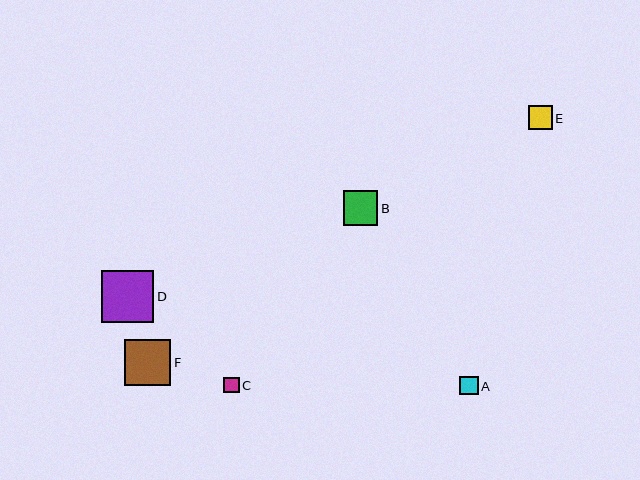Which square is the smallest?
Square C is the smallest with a size of approximately 16 pixels.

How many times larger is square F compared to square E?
Square F is approximately 1.9 times the size of square E.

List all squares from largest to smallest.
From largest to smallest: D, F, B, E, A, C.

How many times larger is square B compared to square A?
Square B is approximately 1.8 times the size of square A.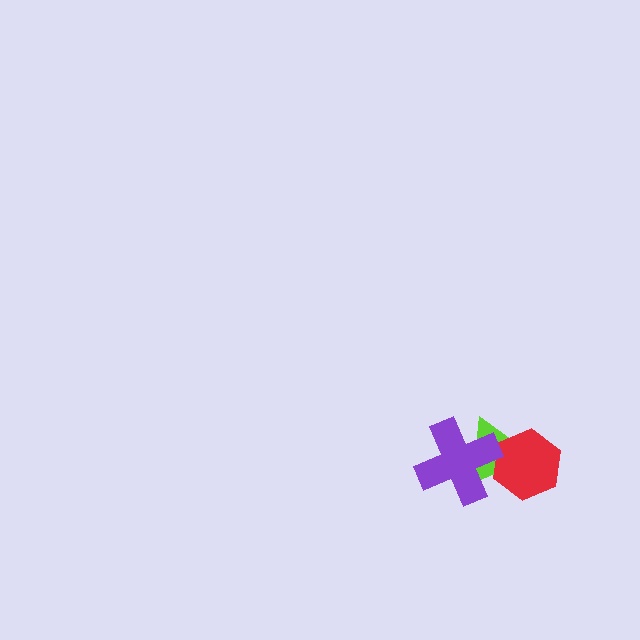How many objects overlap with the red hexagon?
2 objects overlap with the red hexagon.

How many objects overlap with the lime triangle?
2 objects overlap with the lime triangle.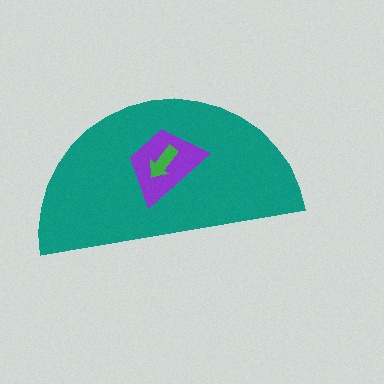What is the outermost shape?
The teal semicircle.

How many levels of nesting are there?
3.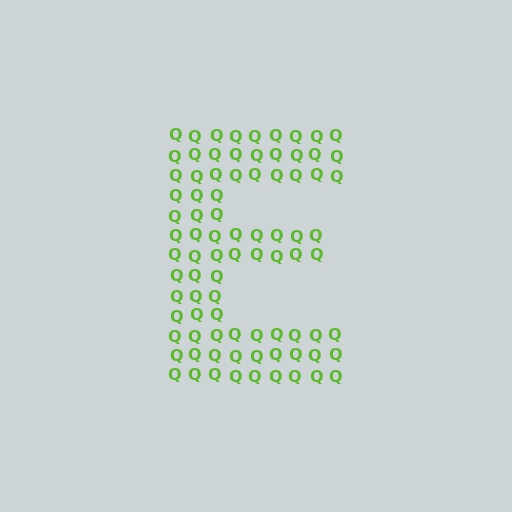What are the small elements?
The small elements are letter Q's.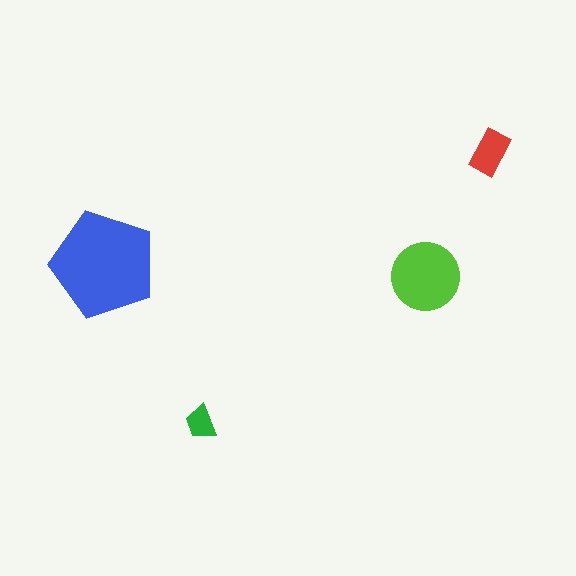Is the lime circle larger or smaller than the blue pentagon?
Smaller.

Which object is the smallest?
The green trapezoid.